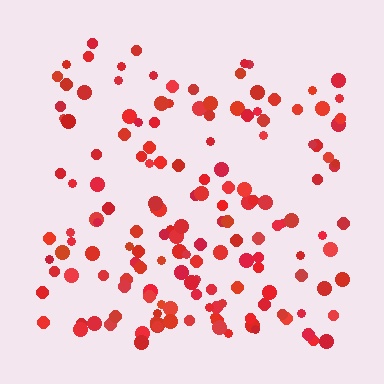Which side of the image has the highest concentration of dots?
The bottom.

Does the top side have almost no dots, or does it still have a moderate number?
Still a moderate number, just noticeably fewer than the bottom.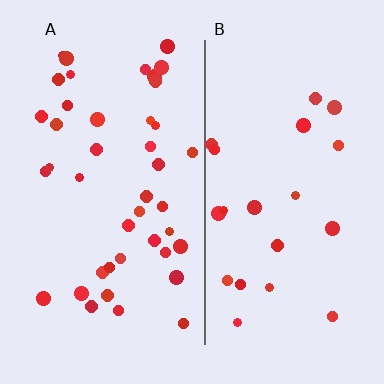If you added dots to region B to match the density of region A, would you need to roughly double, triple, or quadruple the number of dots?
Approximately double.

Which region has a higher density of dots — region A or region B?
A (the left).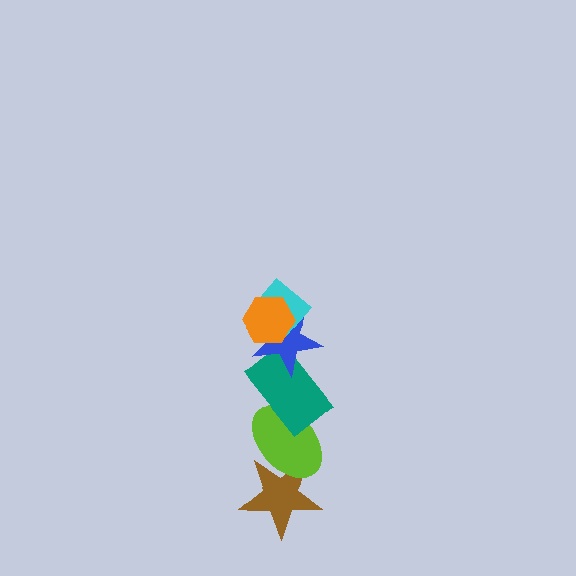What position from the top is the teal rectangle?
The teal rectangle is 4th from the top.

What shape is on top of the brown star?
The lime ellipse is on top of the brown star.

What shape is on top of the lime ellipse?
The teal rectangle is on top of the lime ellipse.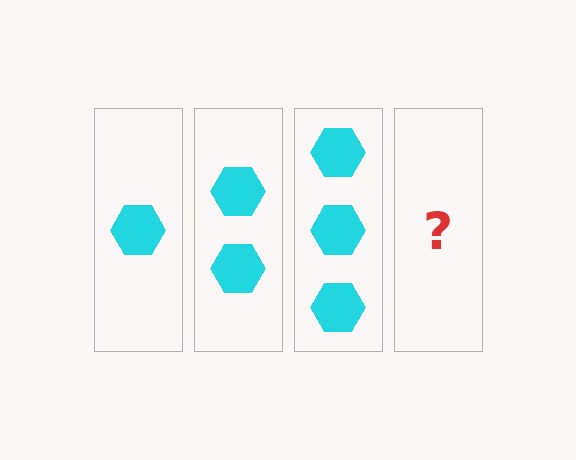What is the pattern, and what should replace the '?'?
The pattern is that each step adds one more hexagon. The '?' should be 4 hexagons.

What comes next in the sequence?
The next element should be 4 hexagons.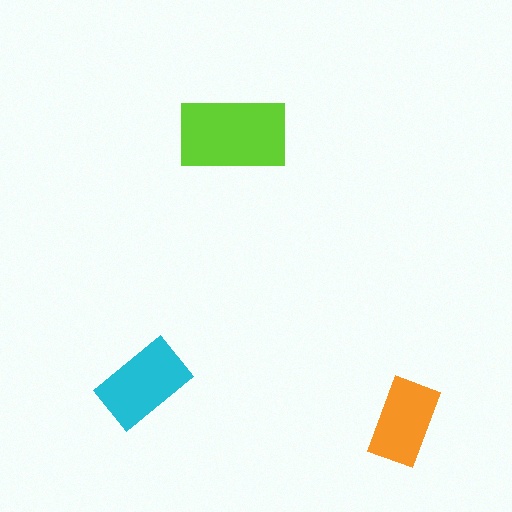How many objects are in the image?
There are 3 objects in the image.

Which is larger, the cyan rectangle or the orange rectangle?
The cyan one.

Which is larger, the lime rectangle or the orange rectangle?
The lime one.